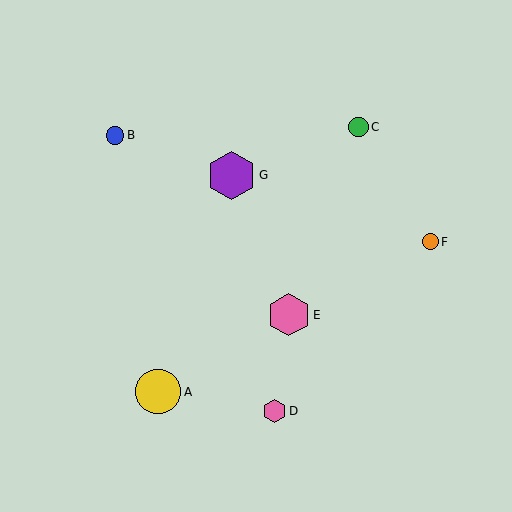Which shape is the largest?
The purple hexagon (labeled G) is the largest.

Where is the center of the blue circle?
The center of the blue circle is at (115, 135).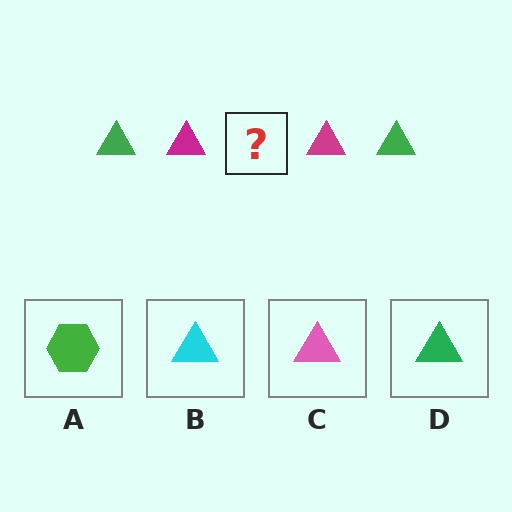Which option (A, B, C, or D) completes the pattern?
D.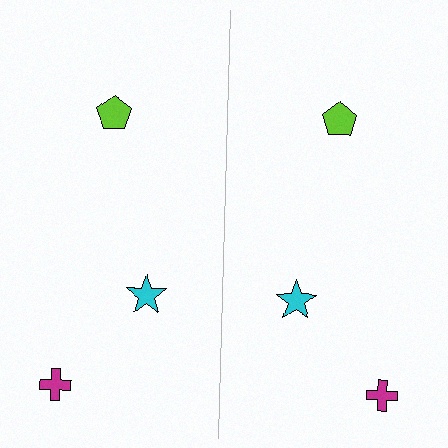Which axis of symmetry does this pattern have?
The pattern has a vertical axis of symmetry running through the center of the image.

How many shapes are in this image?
There are 6 shapes in this image.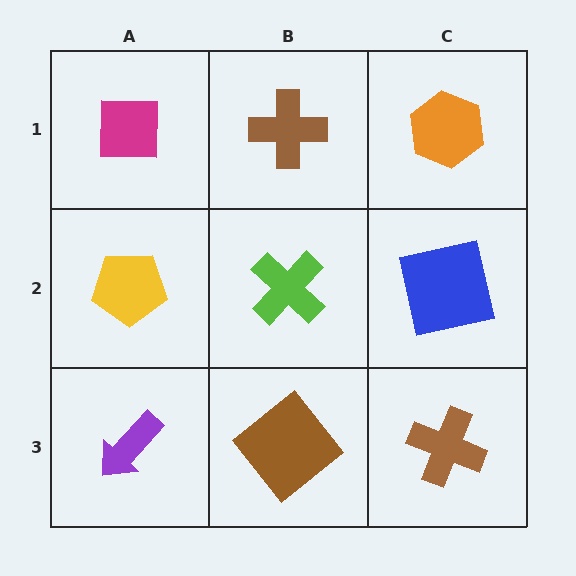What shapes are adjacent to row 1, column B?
A lime cross (row 2, column B), a magenta square (row 1, column A), an orange hexagon (row 1, column C).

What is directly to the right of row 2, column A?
A lime cross.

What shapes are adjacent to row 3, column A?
A yellow pentagon (row 2, column A), a brown diamond (row 3, column B).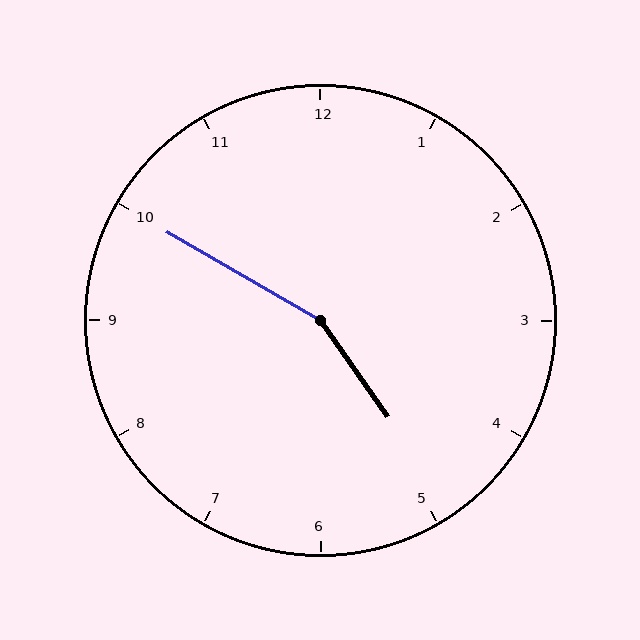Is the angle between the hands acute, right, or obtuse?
It is obtuse.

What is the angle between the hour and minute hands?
Approximately 155 degrees.